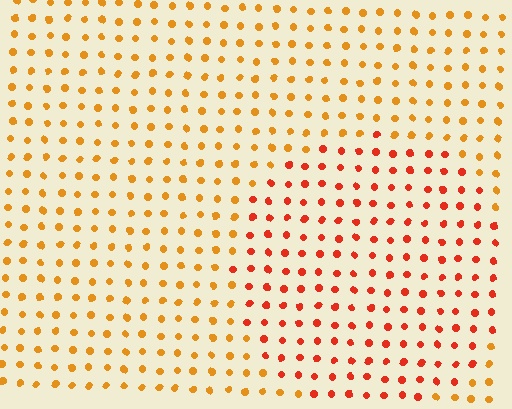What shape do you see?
I see a circle.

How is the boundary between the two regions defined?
The boundary is defined purely by a slight shift in hue (about 30 degrees). Spacing, size, and orientation are identical on both sides.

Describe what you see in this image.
The image is filled with small orange elements in a uniform arrangement. A circle-shaped region is visible where the elements are tinted to a slightly different hue, forming a subtle color boundary.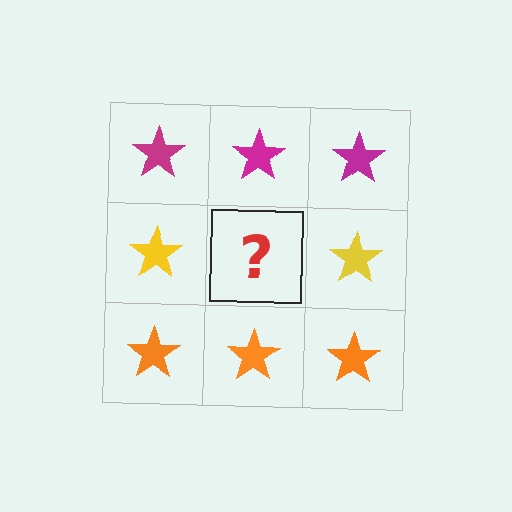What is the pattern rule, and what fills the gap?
The rule is that each row has a consistent color. The gap should be filled with a yellow star.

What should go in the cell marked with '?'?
The missing cell should contain a yellow star.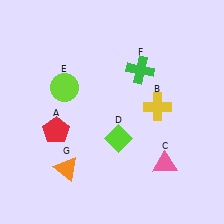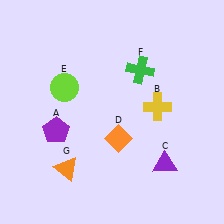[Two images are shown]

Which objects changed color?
A changed from red to purple. C changed from pink to purple. D changed from lime to orange.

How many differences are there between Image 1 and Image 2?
There are 3 differences between the two images.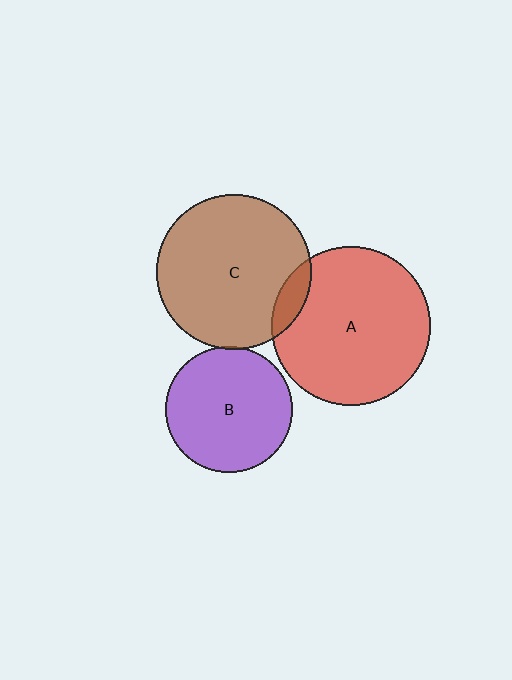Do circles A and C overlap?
Yes.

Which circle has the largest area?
Circle A (red).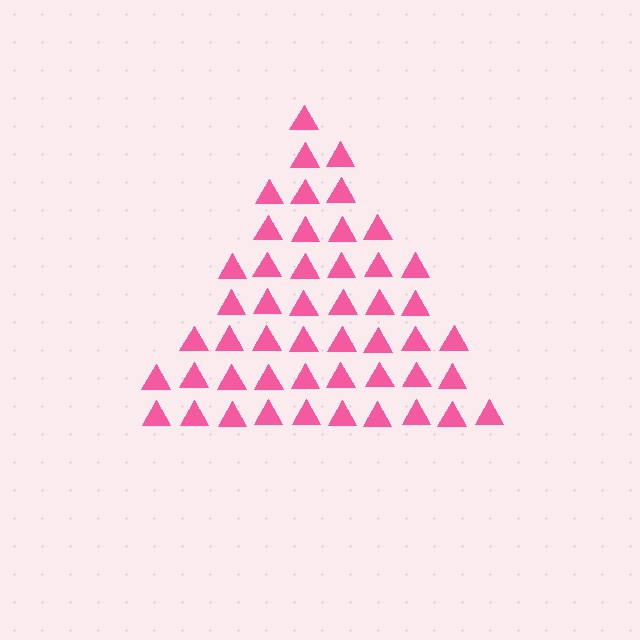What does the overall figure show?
The overall figure shows a triangle.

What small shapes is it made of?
It is made of small triangles.